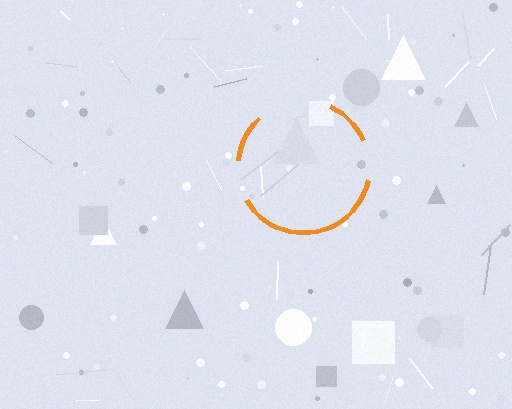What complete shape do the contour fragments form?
The contour fragments form a circle.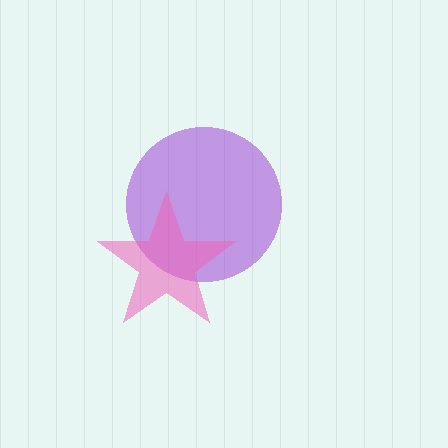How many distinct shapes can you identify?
There are 2 distinct shapes: a purple circle, a pink star.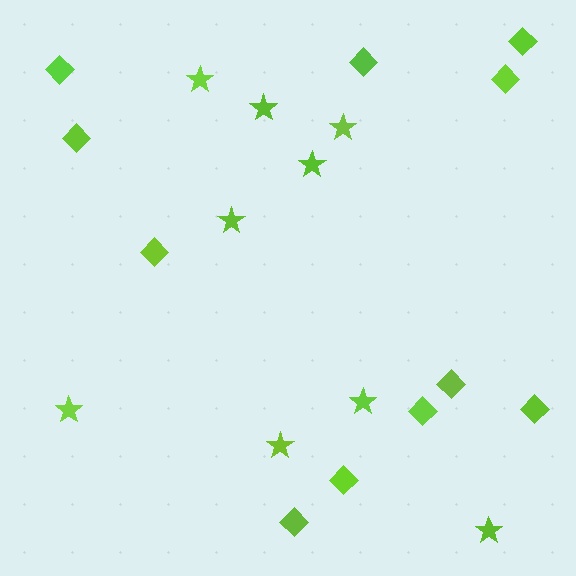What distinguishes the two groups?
There are 2 groups: one group of stars (9) and one group of diamonds (11).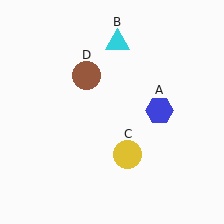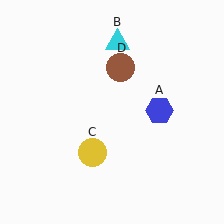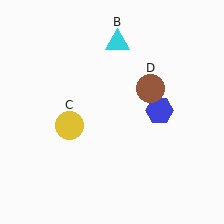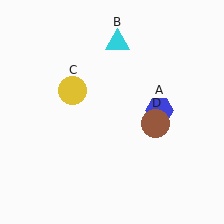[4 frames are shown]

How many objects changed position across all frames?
2 objects changed position: yellow circle (object C), brown circle (object D).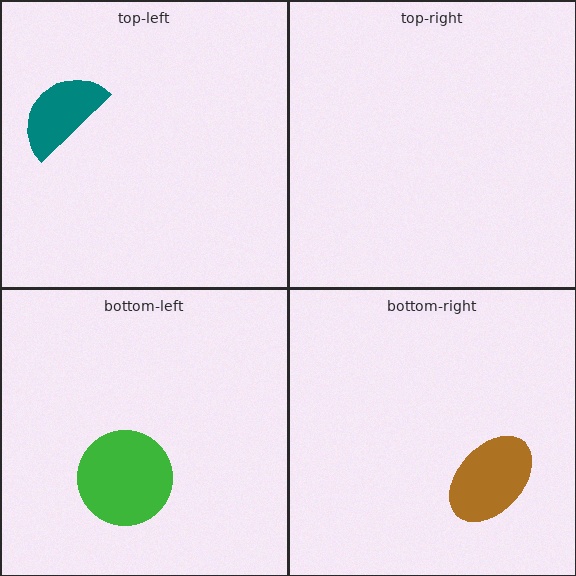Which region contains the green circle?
The bottom-left region.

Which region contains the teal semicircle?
The top-left region.